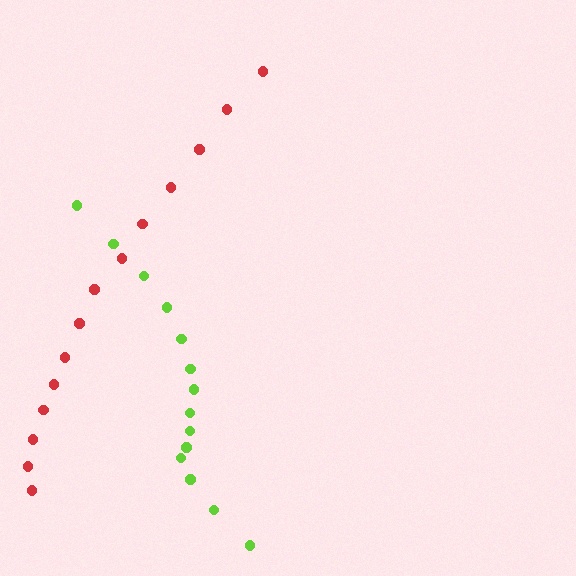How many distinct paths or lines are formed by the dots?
There are 2 distinct paths.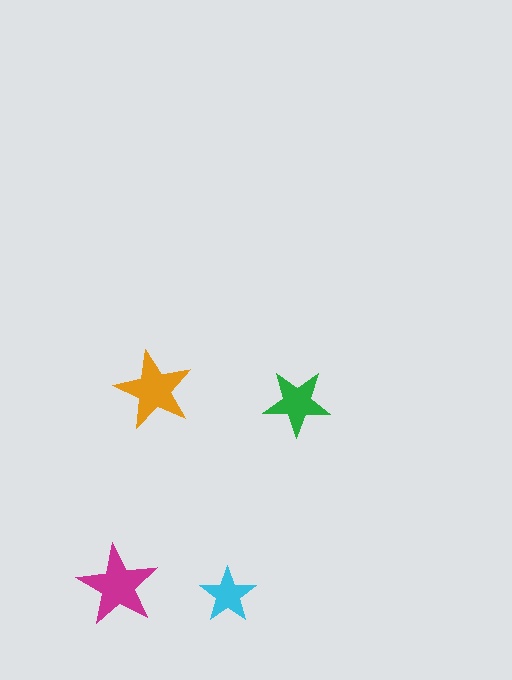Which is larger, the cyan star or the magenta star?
The magenta one.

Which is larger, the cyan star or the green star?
The green one.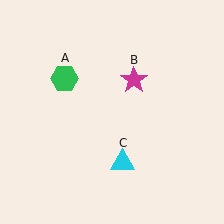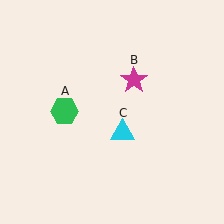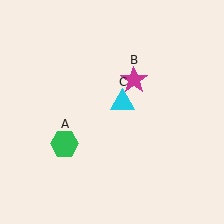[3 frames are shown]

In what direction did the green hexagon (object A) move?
The green hexagon (object A) moved down.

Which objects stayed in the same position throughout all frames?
Magenta star (object B) remained stationary.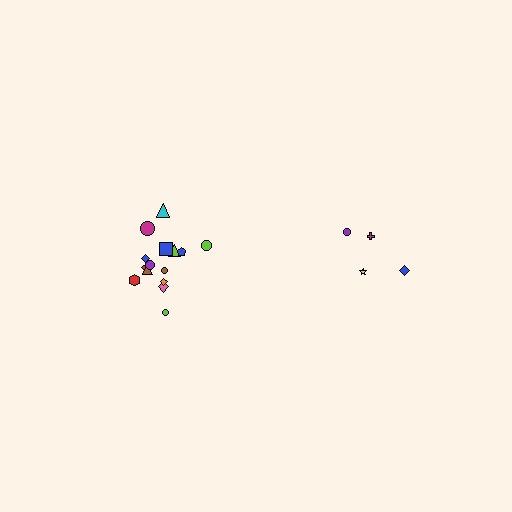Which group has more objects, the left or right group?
The left group.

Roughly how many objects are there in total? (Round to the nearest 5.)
Roughly 20 objects in total.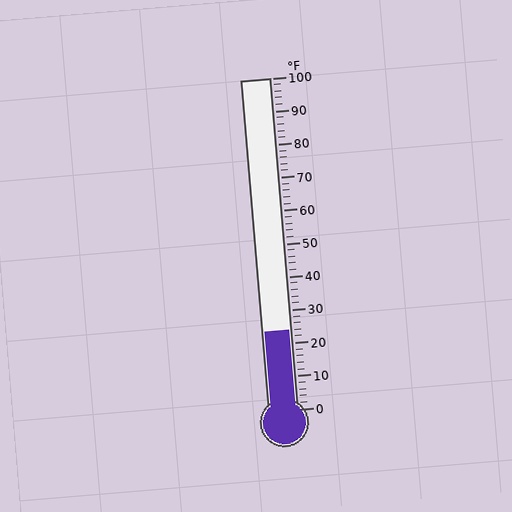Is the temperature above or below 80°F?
The temperature is below 80°F.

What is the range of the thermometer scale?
The thermometer scale ranges from 0°F to 100°F.